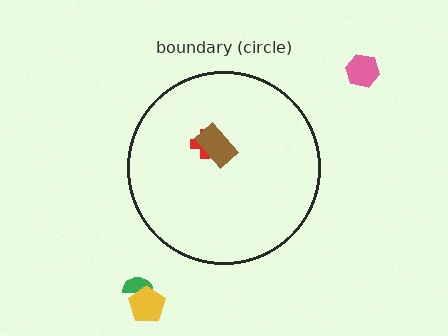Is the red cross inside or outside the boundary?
Inside.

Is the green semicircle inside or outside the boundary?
Outside.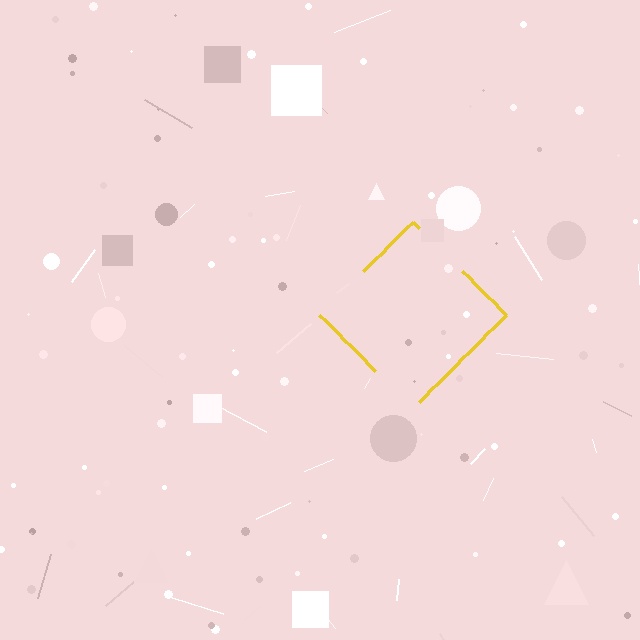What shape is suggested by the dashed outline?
The dashed outline suggests a diamond.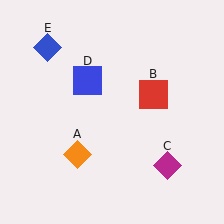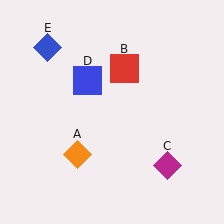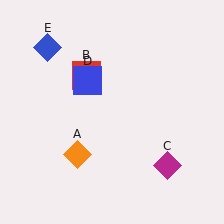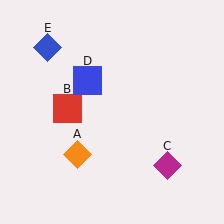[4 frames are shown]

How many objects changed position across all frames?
1 object changed position: red square (object B).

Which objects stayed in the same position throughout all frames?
Orange diamond (object A) and magenta diamond (object C) and blue square (object D) and blue diamond (object E) remained stationary.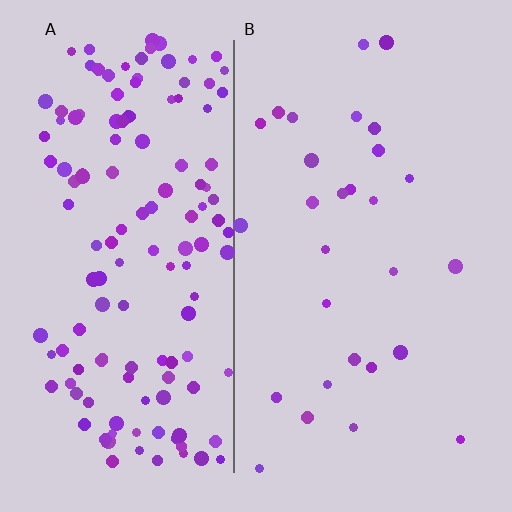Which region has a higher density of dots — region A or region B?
A (the left).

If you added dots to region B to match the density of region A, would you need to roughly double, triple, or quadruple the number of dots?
Approximately quadruple.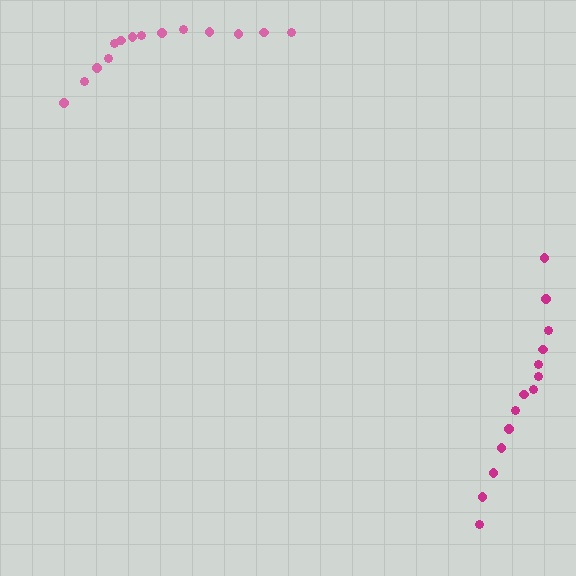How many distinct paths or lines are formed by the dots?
There are 2 distinct paths.